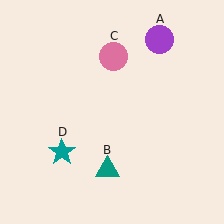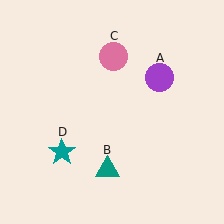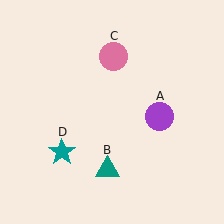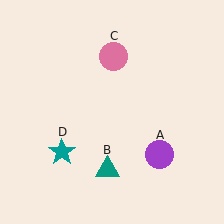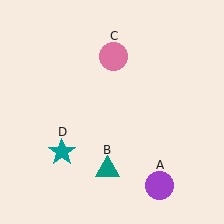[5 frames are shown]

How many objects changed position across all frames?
1 object changed position: purple circle (object A).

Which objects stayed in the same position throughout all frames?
Teal triangle (object B) and pink circle (object C) and teal star (object D) remained stationary.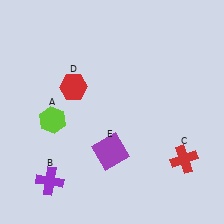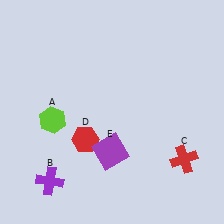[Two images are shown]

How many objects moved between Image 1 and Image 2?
1 object moved between the two images.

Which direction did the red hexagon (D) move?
The red hexagon (D) moved down.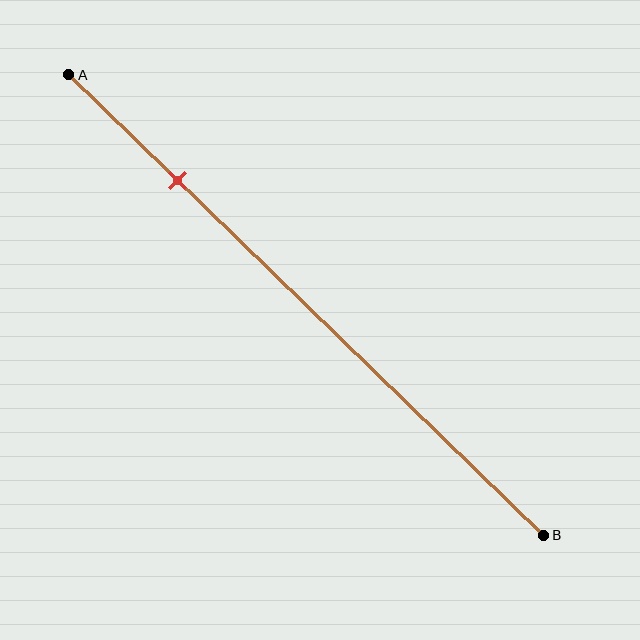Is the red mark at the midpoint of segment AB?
No, the mark is at about 25% from A, not at the 50% midpoint.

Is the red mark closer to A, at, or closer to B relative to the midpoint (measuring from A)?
The red mark is closer to point A than the midpoint of segment AB.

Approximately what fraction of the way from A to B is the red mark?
The red mark is approximately 25% of the way from A to B.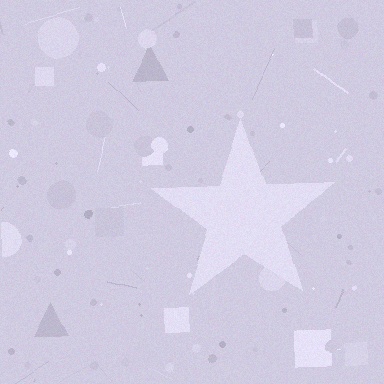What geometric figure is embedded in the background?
A star is embedded in the background.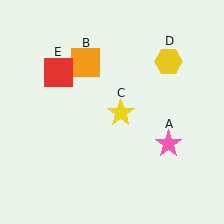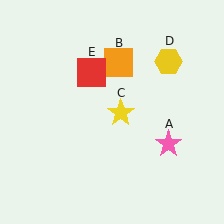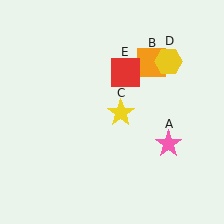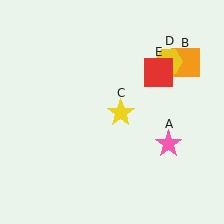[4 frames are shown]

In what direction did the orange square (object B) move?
The orange square (object B) moved right.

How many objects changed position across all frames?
2 objects changed position: orange square (object B), red square (object E).